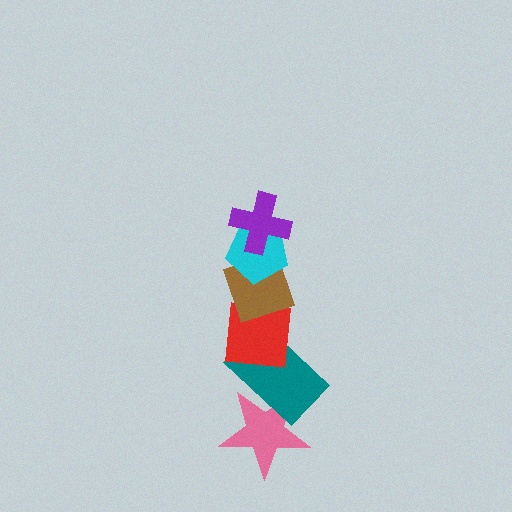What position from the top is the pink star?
The pink star is 6th from the top.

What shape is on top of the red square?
The brown diamond is on top of the red square.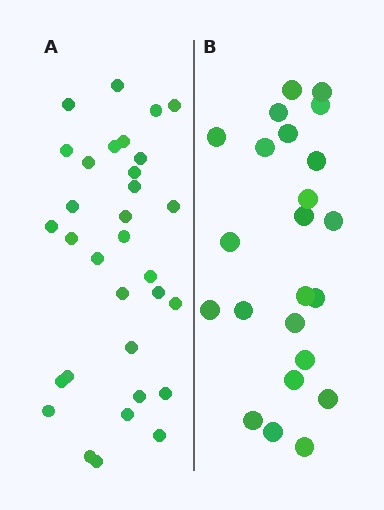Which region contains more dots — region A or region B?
Region A (the left region) has more dots.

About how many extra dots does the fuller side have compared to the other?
Region A has roughly 8 or so more dots than region B.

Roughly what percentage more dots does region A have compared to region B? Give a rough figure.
About 40% more.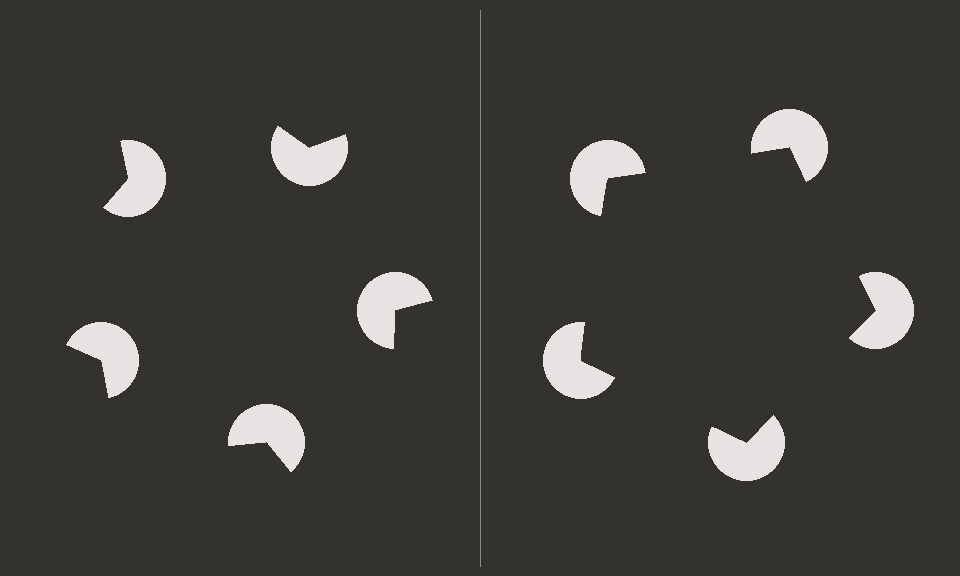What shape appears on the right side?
An illusory pentagon.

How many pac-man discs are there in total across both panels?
10 — 5 on each side.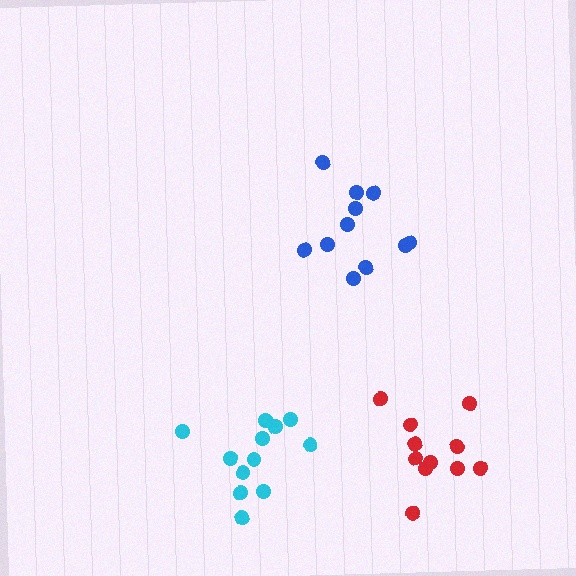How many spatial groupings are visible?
There are 3 spatial groupings.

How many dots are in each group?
Group 1: 11 dots, Group 2: 11 dots, Group 3: 12 dots (34 total).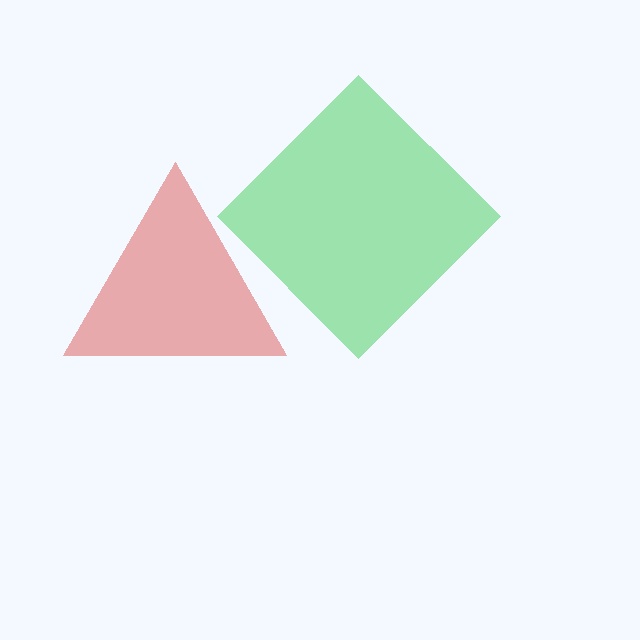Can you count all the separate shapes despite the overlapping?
Yes, there are 2 separate shapes.